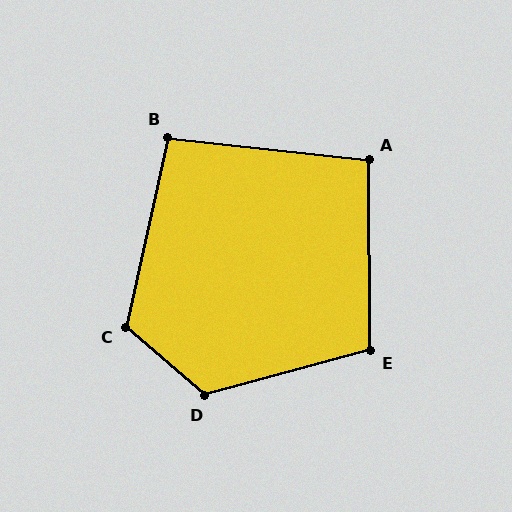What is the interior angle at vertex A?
Approximately 97 degrees (obtuse).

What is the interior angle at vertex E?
Approximately 105 degrees (obtuse).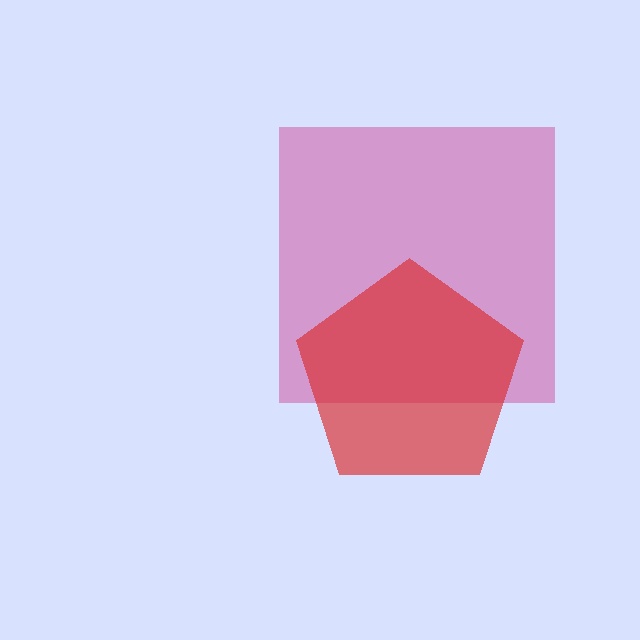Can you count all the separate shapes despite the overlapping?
Yes, there are 2 separate shapes.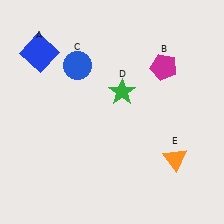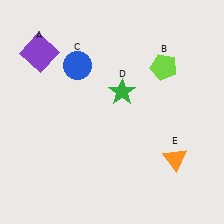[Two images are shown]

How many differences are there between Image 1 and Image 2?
There are 2 differences between the two images.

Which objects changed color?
A changed from blue to purple. B changed from magenta to lime.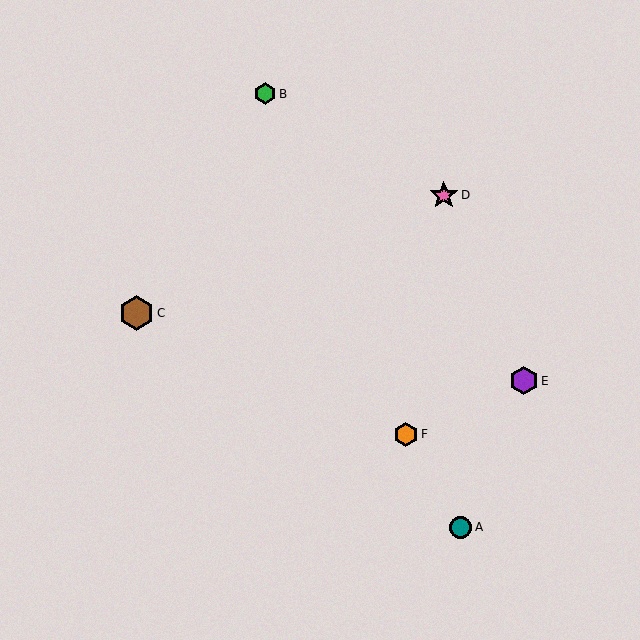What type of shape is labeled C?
Shape C is a brown hexagon.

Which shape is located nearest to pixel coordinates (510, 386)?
The purple hexagon (labeled E) at (524, 381) is nearest to that location.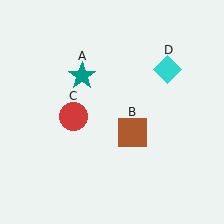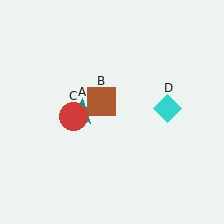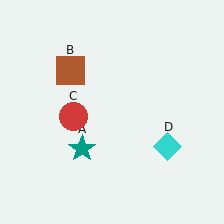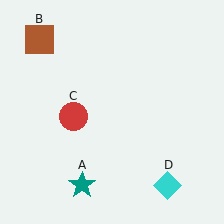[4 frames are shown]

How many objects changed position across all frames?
3 objects changed position: teal star (object A), brown square (object B), cyan diamond (object D).